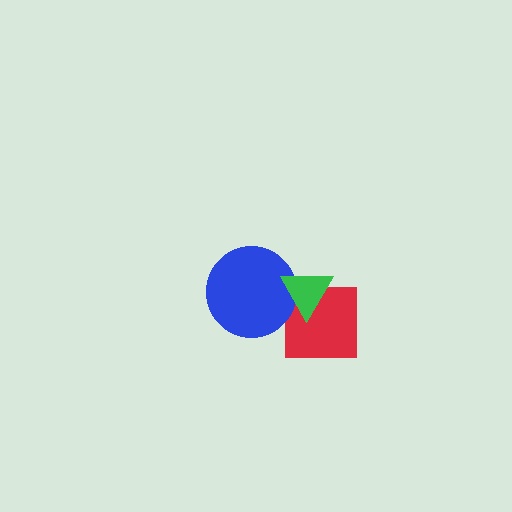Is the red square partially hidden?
Yes, it is partially covered by another shape.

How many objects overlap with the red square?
1 object overlaps with the red square.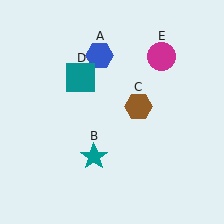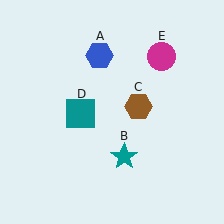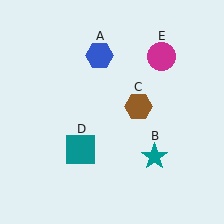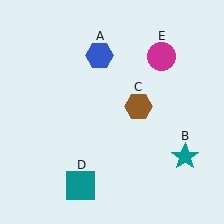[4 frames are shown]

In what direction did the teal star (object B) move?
The teal star (object B) moved right.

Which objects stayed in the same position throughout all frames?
Blue hexagon (object A) and brown hexagon (object C) and magenta circle (object E) remained stationary.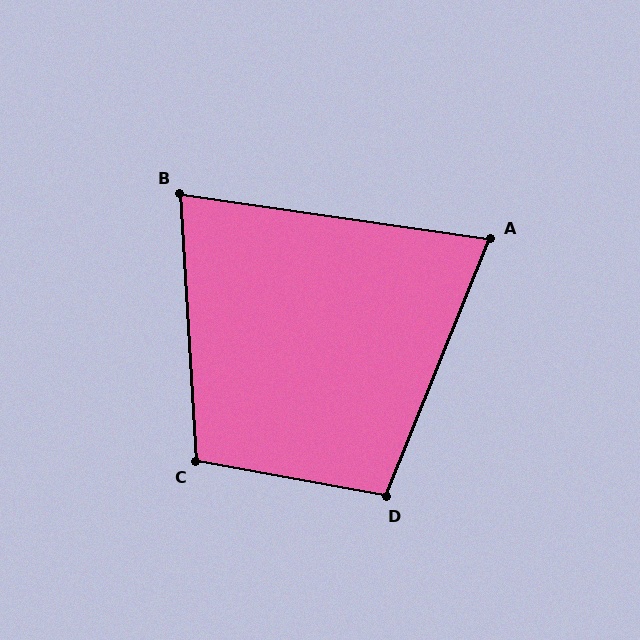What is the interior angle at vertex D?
Approximately 101 degrees (obtuse).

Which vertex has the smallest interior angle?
A, at approximately 76 degrees.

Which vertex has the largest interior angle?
C, at approximately 104 degrees.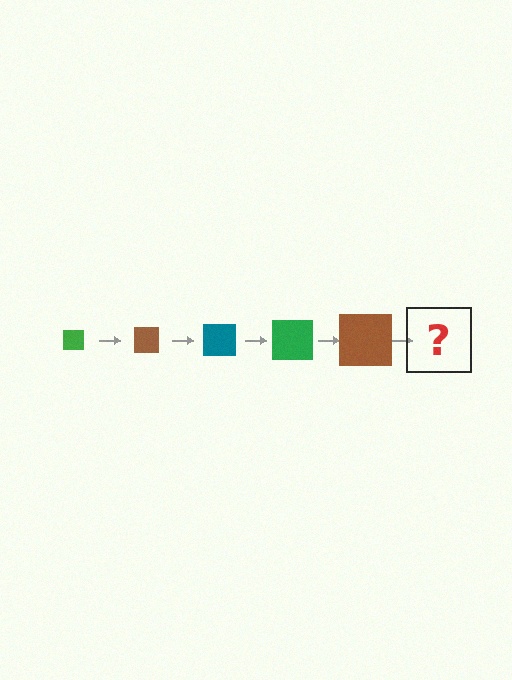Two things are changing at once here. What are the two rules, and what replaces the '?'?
The two rules are that the square grows larger each step and the color cycles through green, brown, and teal. The '?' should be a teal square, larger than the previous one.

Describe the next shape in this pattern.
It should be a teal square, larger than the previous one.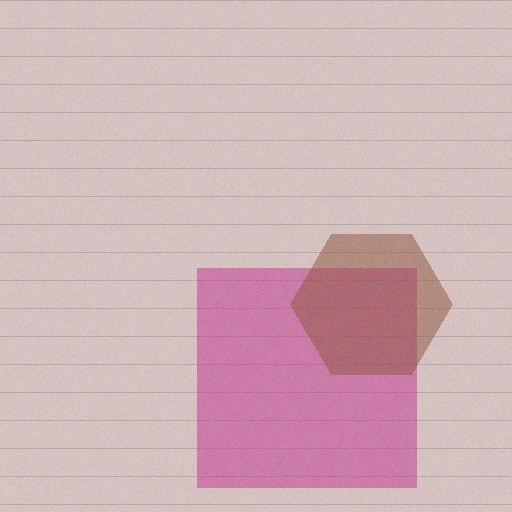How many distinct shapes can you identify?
There are 2 distinct shapes: a magenta square, a brown hexagon.